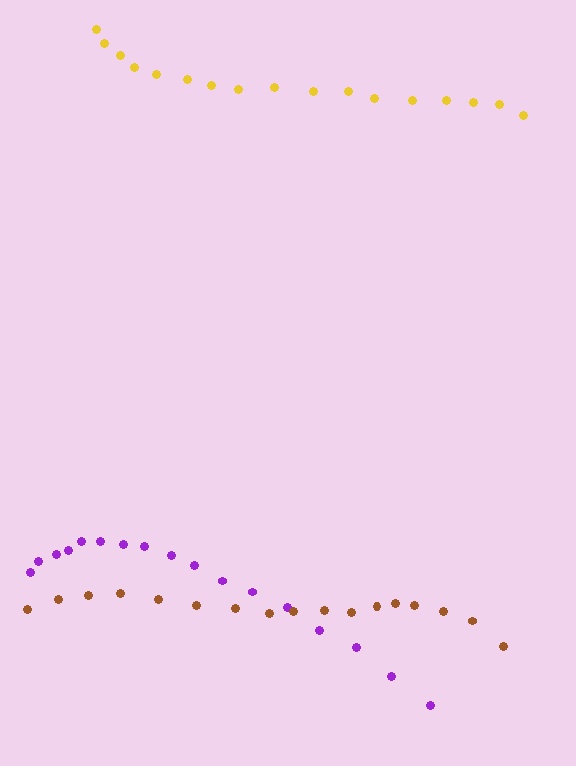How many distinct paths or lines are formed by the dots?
There are 3 distinct paths.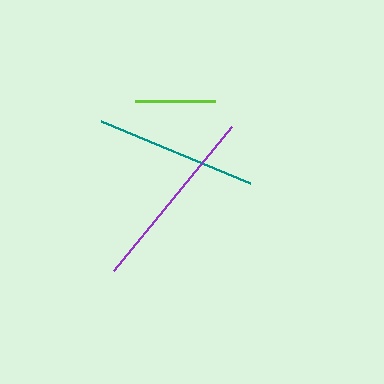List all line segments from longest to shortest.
From longest to shortest: purple, teal, lime.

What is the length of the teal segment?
The teal segment is approximately 161 pixels long.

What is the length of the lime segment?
The lime segment is approximately 79 pixels long.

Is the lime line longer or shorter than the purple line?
The purple line is longer than the lime line.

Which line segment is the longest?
The purple line is the longest at approximately 186 pixels.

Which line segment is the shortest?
The lime line is the shortest at approximately 79 pixels.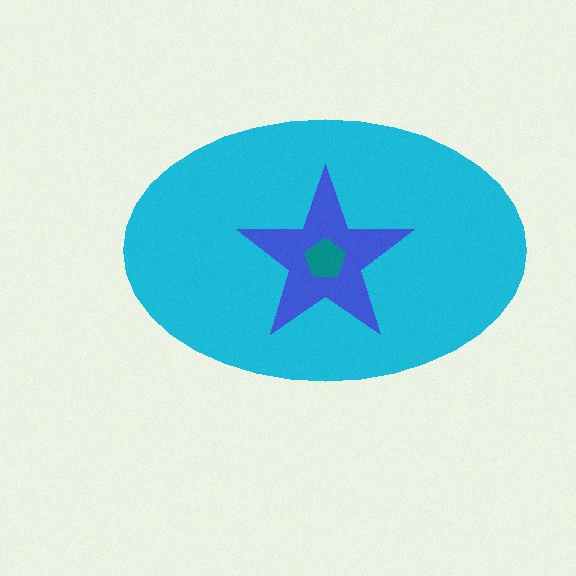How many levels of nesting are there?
3.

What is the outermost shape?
The cyan ellipse.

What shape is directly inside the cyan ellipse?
The blue star.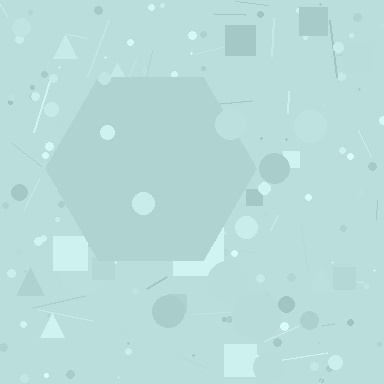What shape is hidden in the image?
A hexagon is hidden in the image.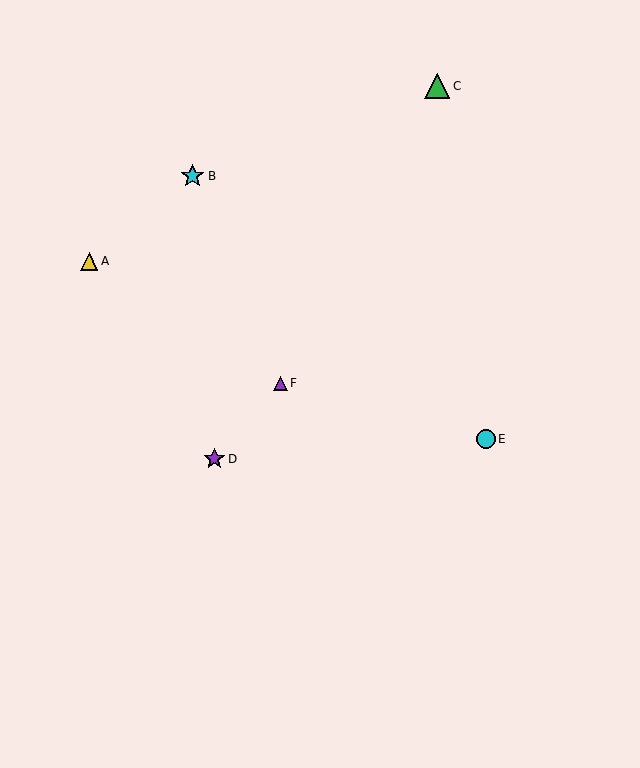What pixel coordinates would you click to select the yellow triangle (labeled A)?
Click at (89, 261) to select the yellow triangle A.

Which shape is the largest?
The green triangle (labeled C) is the largest.